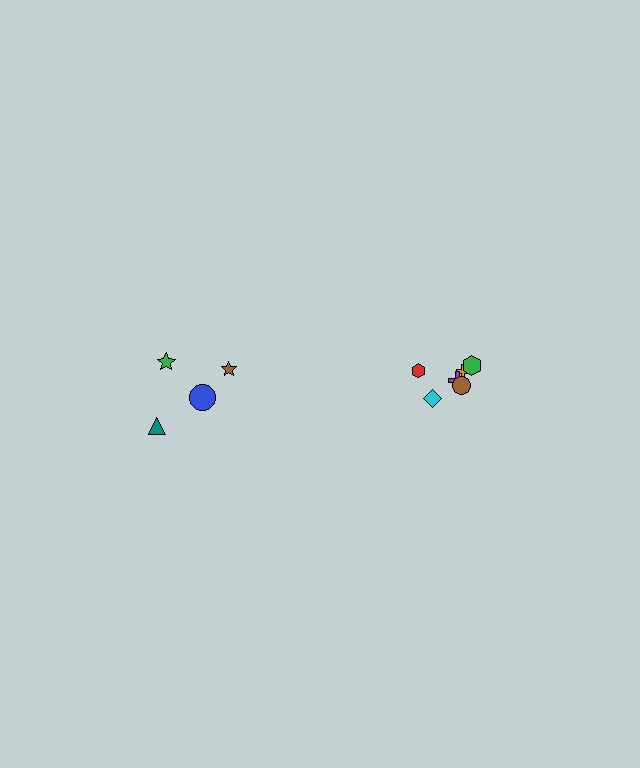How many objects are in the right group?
There are 6 objects.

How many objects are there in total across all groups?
There are 10 objects.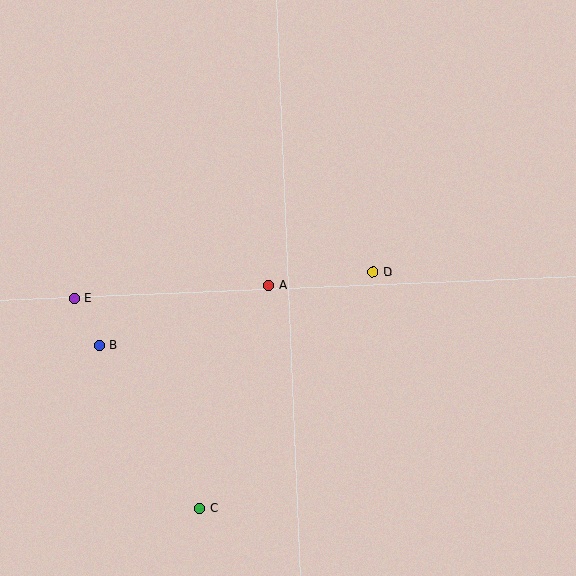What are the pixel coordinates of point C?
Point C is at (200, 509).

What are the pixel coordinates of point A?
Point A is at (269, 285).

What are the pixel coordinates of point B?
Point B is at (100, 345).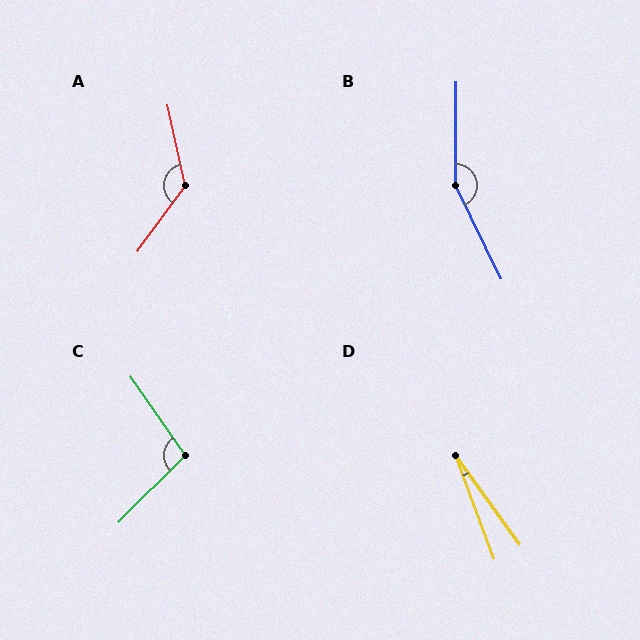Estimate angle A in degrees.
Approximately 132 degrees.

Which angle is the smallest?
D, at approximately 15 degrees.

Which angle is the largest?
B, at approximately 154 degrees.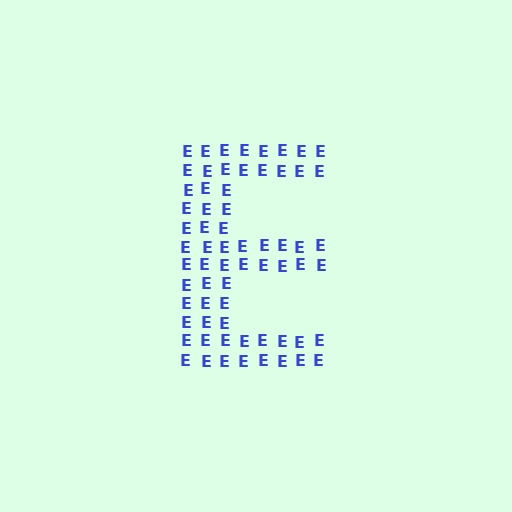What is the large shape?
The large shape is the letter E.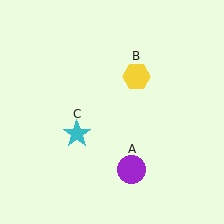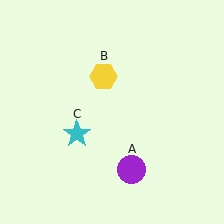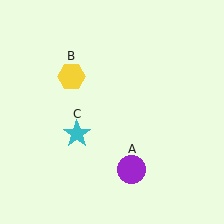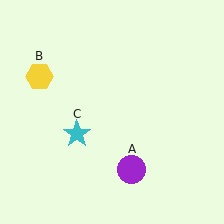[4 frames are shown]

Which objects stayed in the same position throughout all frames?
Purple circle (object A) and cyan star (object C) remained stationary.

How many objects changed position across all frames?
1 object changed position: yellow hexagon (object B).